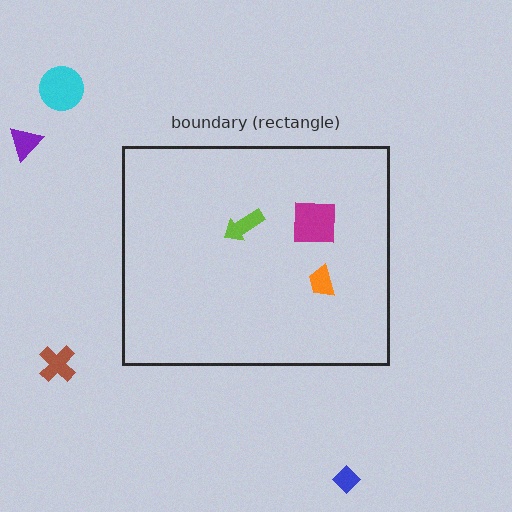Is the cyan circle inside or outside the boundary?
Outside.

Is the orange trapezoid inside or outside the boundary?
Inside.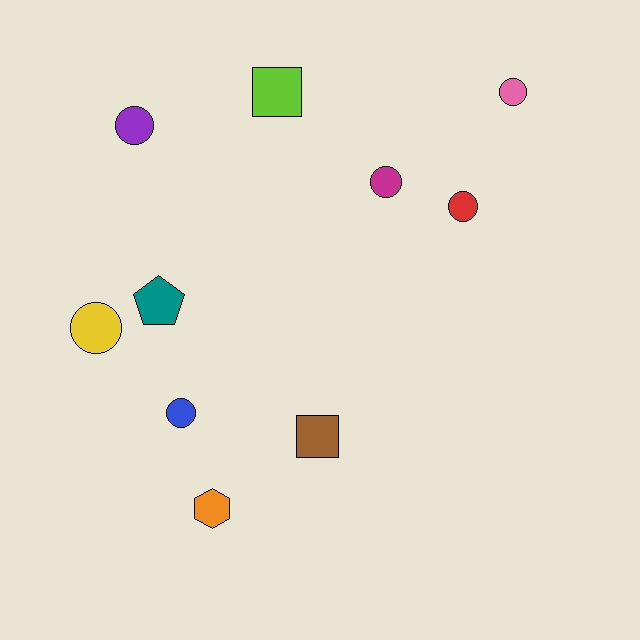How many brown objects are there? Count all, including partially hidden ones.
There is 1 brown object.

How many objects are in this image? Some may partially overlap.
There are 10 objects.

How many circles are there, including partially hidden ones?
There are 6 circles.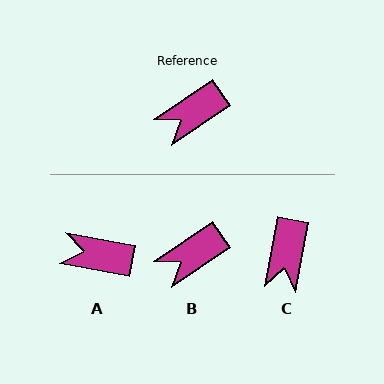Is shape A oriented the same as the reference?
No, it is off by about 45 degrees.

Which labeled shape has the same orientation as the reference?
B.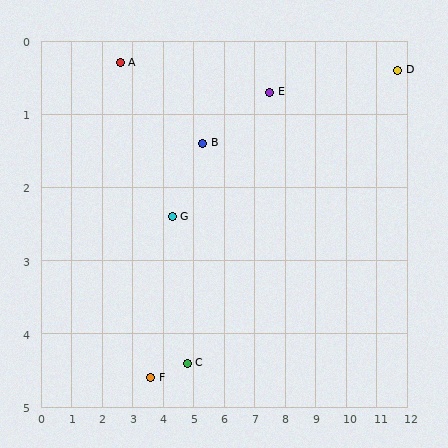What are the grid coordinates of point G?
Point G is at approximately (4.3, 2.4).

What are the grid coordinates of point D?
Point D is at approximately (11.7, 0.4).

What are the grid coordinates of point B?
Point B is at approximately (5.3, 1.4).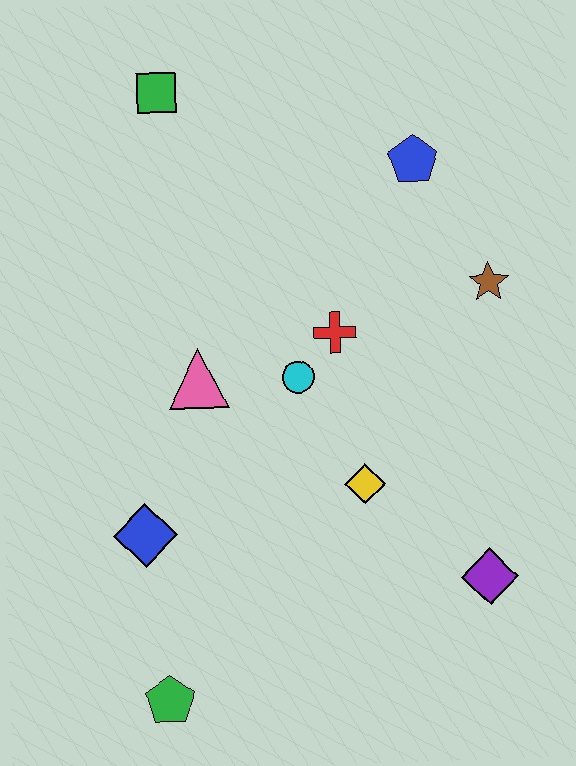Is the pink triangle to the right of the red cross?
No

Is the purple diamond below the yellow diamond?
Yes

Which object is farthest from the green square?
The green pentagon is farthest from the green square.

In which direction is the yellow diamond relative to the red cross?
The yellow diamond is below the red cross.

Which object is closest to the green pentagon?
The blue diamond is closest to the green pentagon.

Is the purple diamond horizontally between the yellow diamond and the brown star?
Yes